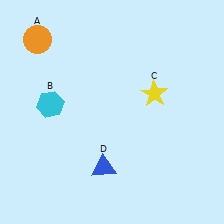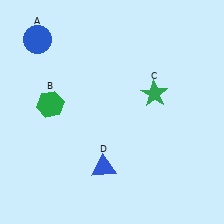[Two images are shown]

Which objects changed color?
A changed from orange to blue. B changed from cyan to green. C changed from yellow to green.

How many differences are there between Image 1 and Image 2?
There are 3 differences between the two images.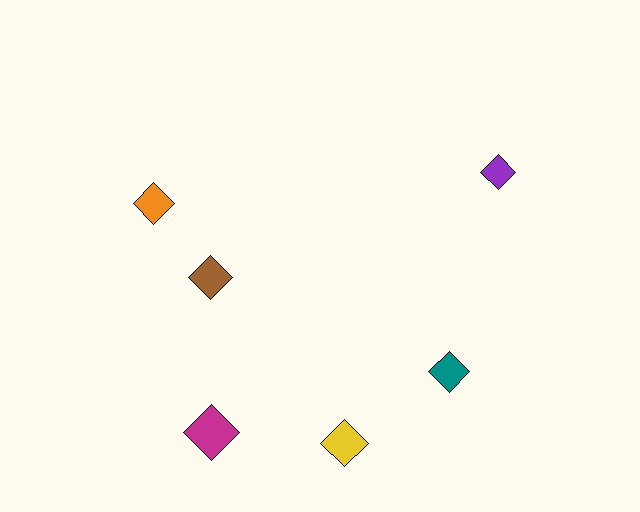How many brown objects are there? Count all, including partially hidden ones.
There is 1 brown object.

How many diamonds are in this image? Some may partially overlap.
There are 6 diamonds.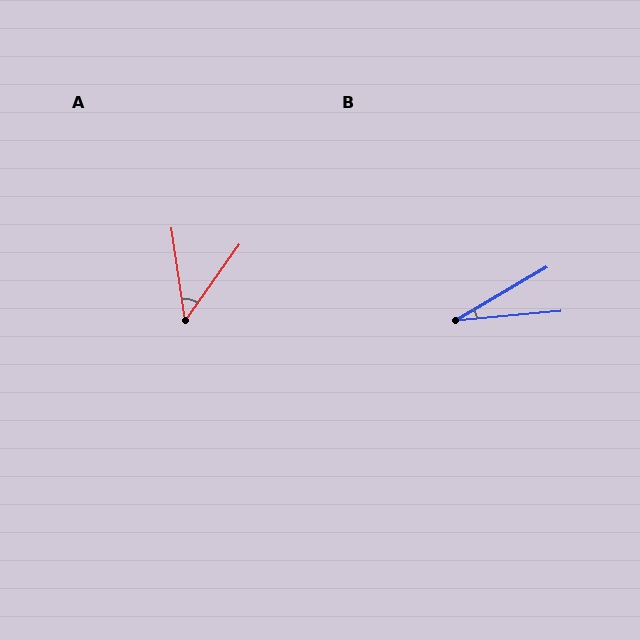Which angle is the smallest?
B, at approximately 25 degrees.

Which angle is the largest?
A, at approximately 44 degrees.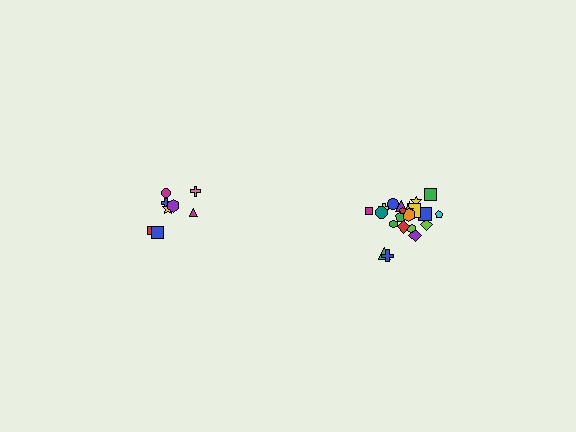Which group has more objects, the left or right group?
The right group.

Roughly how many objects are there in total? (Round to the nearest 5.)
Roughly 35 objects in total.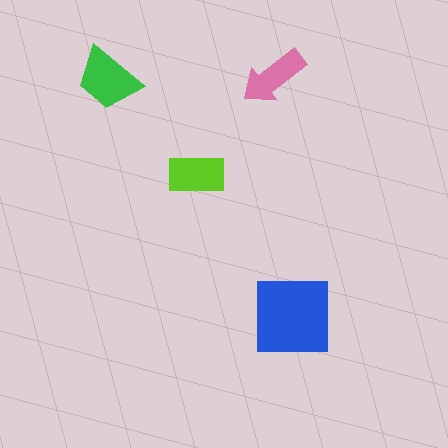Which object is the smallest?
The pink arrow.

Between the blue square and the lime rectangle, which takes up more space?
The blue square.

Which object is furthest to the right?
The blue square is rightmost.